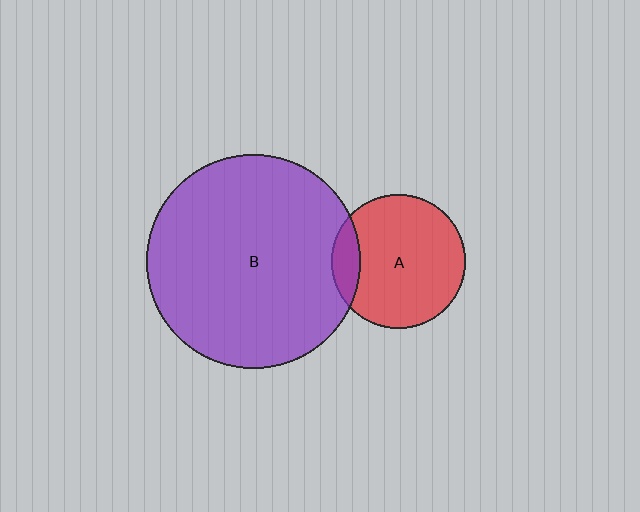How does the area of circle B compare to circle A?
Approximately 2.5 times.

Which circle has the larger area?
Circle B (purple).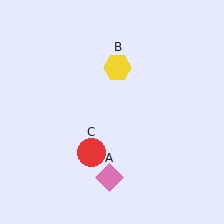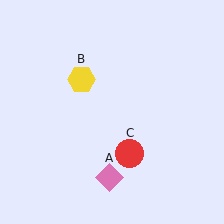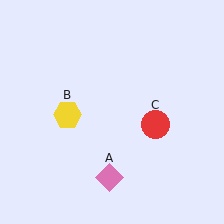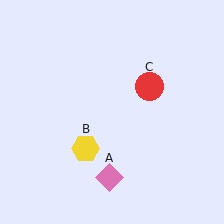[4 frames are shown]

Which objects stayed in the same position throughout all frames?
Pink diamond (object A) remained stationary.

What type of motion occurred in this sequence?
The yellow hexagon (object B), red circle (object C) rotated counterclockwise around the center of the scene.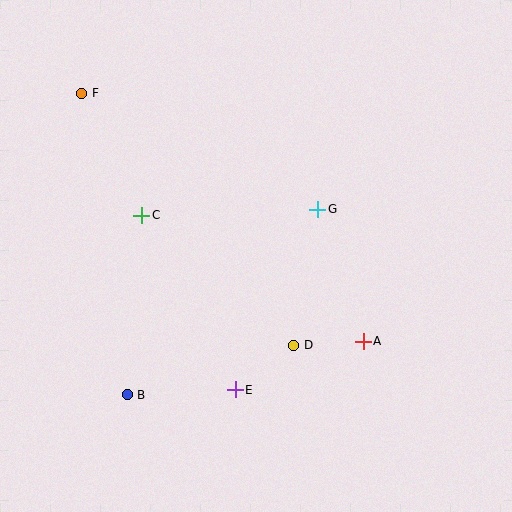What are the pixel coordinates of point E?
Point E is at (235, 390).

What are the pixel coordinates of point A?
Point A is at (363, 341).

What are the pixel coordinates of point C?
Point C is at (142, 215).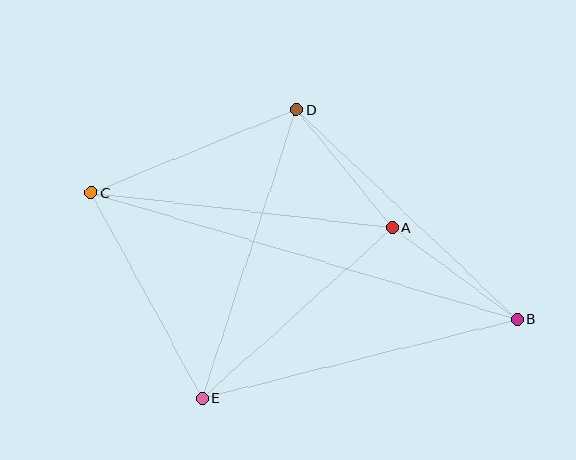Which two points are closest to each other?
Points A and D are closest to each other.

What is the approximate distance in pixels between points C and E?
The distance between C and E is approximately 233 pixels.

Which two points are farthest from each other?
Points B and C are farthest from each other.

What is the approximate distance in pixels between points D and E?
The distance between D and E is approximately 303 pixels.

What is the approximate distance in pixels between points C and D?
The distance between C and D is approximately 221 pixels.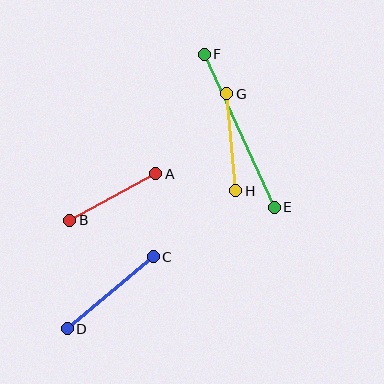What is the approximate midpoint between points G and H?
The midpoint is at approximately (231, 142) pixels.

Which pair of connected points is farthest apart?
Points E and F are farthest apart.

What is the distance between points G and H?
The distance is approximately 98 pixels.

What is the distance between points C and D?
The distance is approximately 112 pixels.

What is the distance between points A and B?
The distance is approximately 98 pixels.